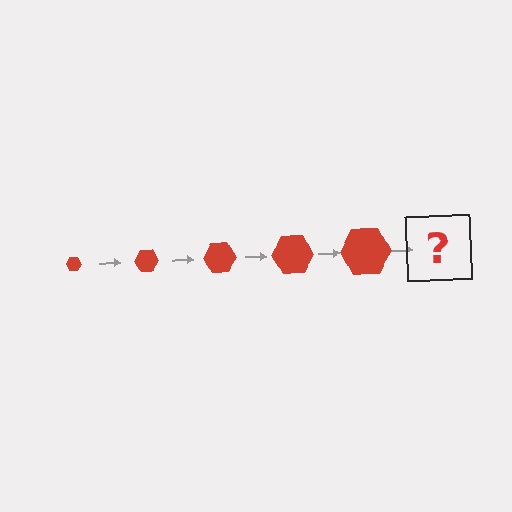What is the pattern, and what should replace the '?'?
The pattern is that the hexagon gets progressively larger each step. The '?' should be a red hexagon, larger than the previous one.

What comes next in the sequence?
The next element should be a red hexagon, larger than the previous one.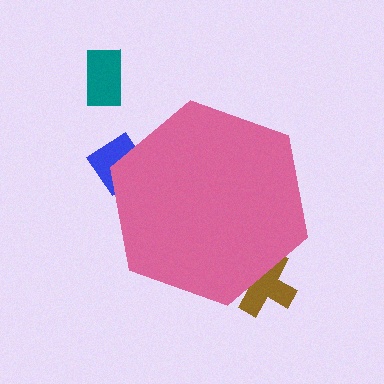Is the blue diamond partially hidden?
Yes, the blue diamond is partially hidden behind the pink hexagon.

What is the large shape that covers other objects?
A pink hexagon.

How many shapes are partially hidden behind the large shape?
2 shapes are partially hidden.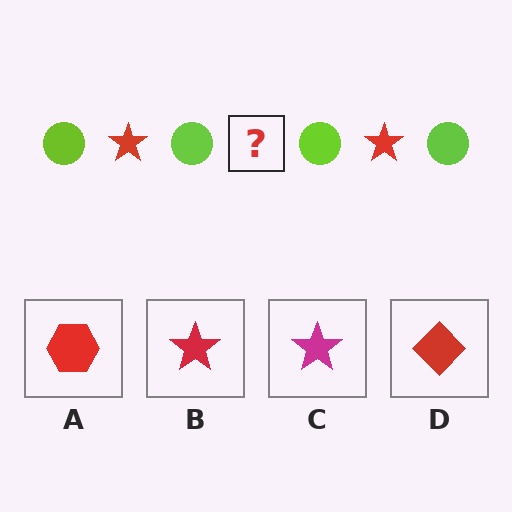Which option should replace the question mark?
Option B.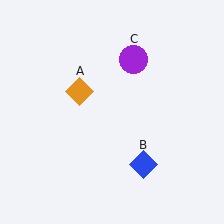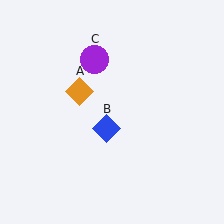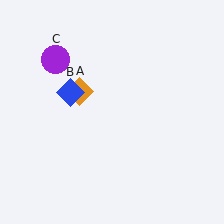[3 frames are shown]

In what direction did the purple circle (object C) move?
The purple circle (object C) moved left.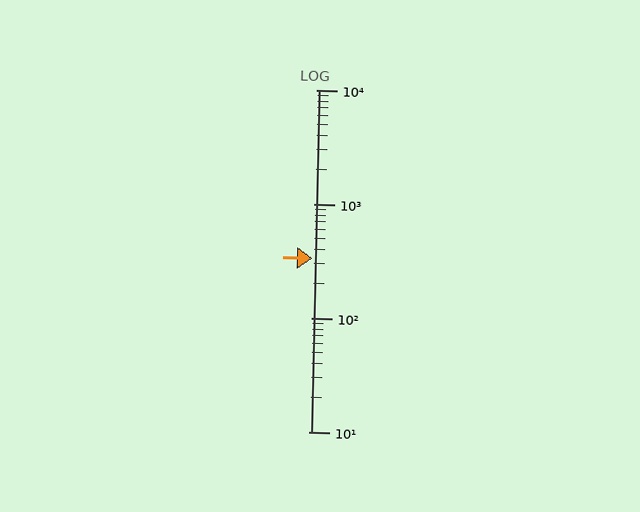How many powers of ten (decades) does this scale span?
The scale spans 3 decades, from 10 to 10000.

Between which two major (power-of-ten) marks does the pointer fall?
The pointer is between 100 and 1000.